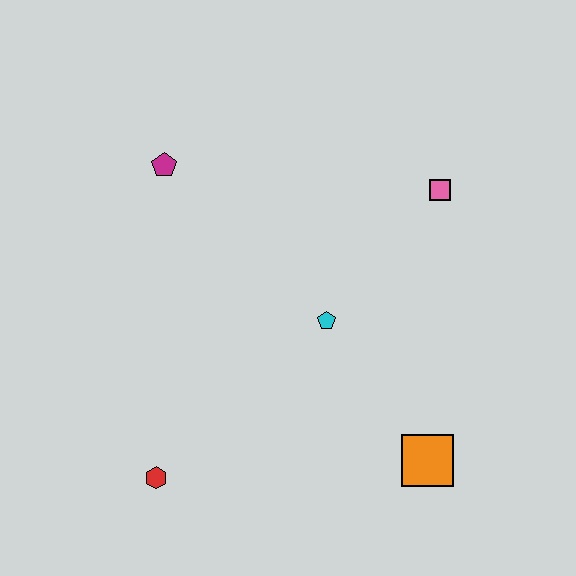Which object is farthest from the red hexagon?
The pink square is farthest from the red hexagon.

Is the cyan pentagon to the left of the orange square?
Yes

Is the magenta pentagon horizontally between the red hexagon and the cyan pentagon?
Yes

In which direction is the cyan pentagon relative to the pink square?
The cyan pentagon is below the pink square.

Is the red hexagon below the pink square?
Yes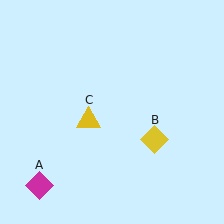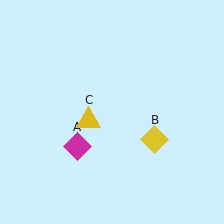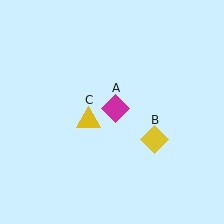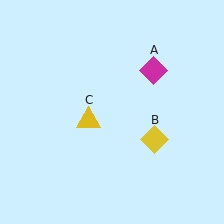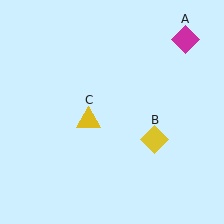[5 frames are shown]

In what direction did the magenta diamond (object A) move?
The magenta diamond (object A) moved up and to the right.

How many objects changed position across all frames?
1 object changed position: magenta diamond (object A).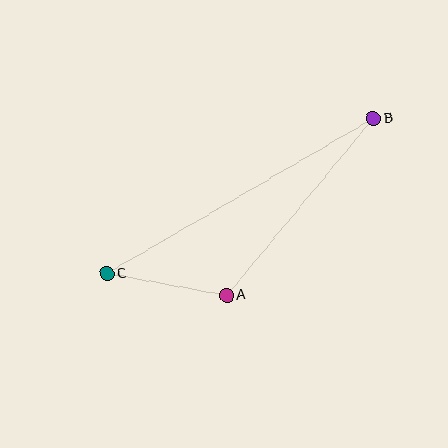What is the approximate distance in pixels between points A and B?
The distance between A and B is approximately 230 pixels.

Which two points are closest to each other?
Points A and C are closest to each other.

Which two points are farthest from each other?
Points B and C are farthest from each other.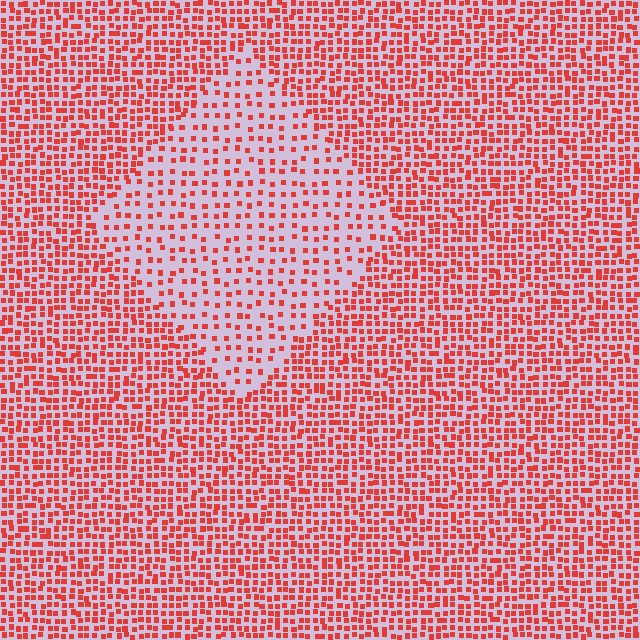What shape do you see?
I see a diamond.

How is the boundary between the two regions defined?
The boundary is defined by a change in element density (approximately 2.1x ratio). All elements are the same color, size, and shape.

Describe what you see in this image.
The image contains small red elements arranged at two different densities. A diamond-shaped region is visible where the elements are less densely packed than the surrounding area.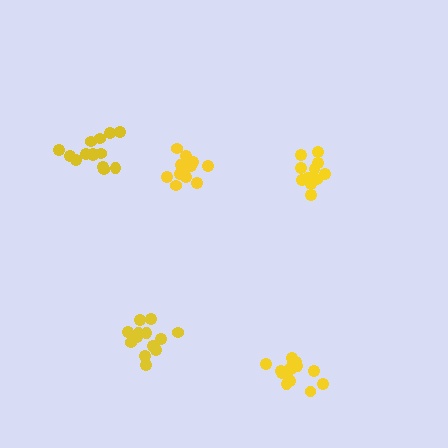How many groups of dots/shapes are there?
There are 5 groups.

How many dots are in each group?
Group 1: 13 dots, Group 2: 15 dots, Group 3: 14 dots, Group 4: 11 dots, Group 5: 14 dots (67 total).